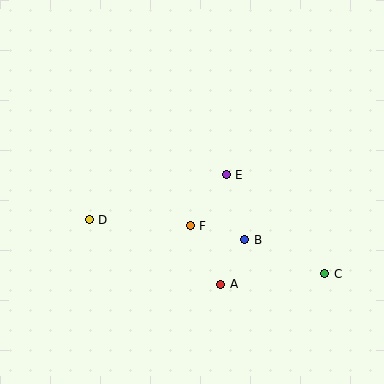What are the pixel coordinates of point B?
Point B is at (245, 240).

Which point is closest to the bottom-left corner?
Point D is closest to the bottom-left corner.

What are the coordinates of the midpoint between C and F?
The midpoint between C and F is at (257, 250).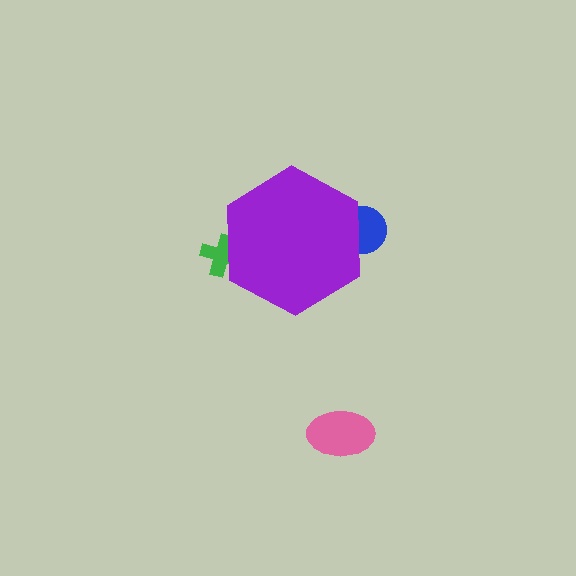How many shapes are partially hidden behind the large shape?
2 shapes are partially hidden.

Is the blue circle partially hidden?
Yes, the blue circle is partially hidden behind the purple hexagon.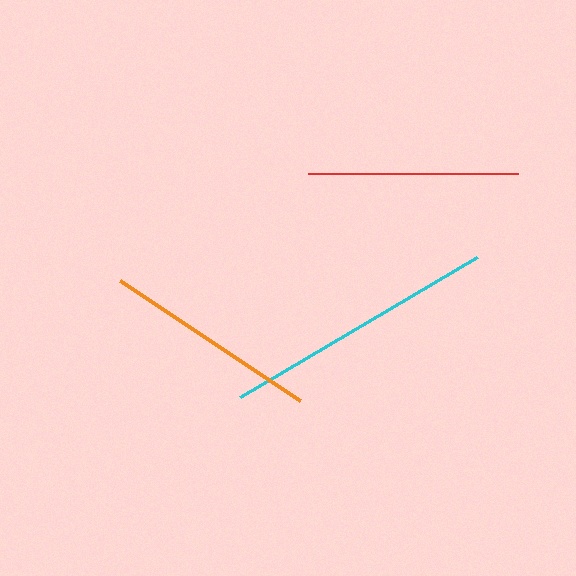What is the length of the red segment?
The red segment is approximately 210 pixels long.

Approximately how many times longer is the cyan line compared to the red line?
The cyan line is approximately 1.3 times the length of the red line.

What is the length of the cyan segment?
The cyan segment is approximately 274 pixels long.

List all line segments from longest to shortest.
From longest to shortest: cyan, orange, red.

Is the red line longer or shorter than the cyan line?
The cyan line is longer than the red line.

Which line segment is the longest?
The cyan line is the longest at approximately 274 pixels.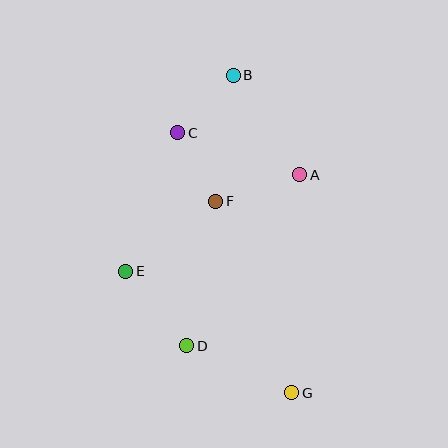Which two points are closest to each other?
Points C and F are closest to each other.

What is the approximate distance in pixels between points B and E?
The distance between B and E is approximately 223 pixels.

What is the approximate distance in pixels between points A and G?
The distance between A and G is approximately 218 pixels.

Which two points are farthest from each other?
Points B and G are farthest from each other.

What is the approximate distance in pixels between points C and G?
The distance between C and G is approximately 283 pixels.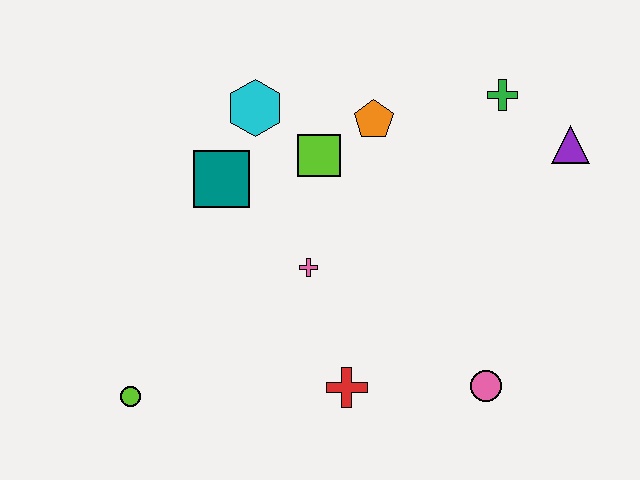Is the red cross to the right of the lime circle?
Yes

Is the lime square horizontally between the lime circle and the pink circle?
Yes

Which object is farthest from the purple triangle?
The lime circle is farthest from the purple triangle.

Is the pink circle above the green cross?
No